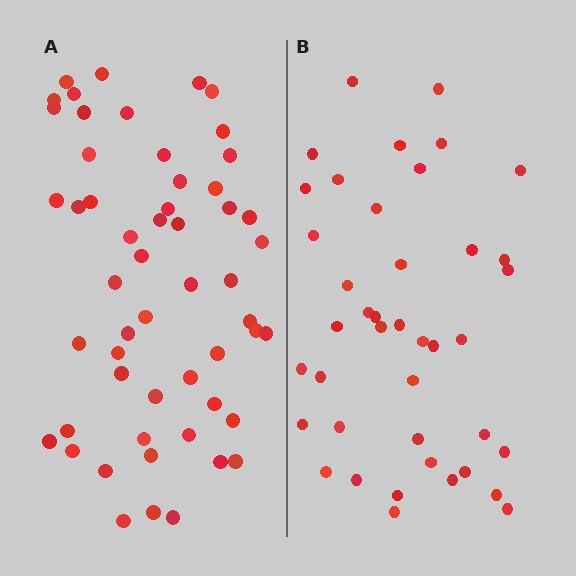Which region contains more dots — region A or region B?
Region A (the left region) has more dots.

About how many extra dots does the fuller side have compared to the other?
Region A has approximately 15 more dots than region B.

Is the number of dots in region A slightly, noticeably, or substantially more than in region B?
Region A has noticeably more, but not dramatically so. The ratio is roughly 1.3 to 1.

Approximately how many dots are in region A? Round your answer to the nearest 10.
About 50 dots. (The exact count is 54, which rounds to 50.)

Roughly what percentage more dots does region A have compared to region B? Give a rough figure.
About 30% more.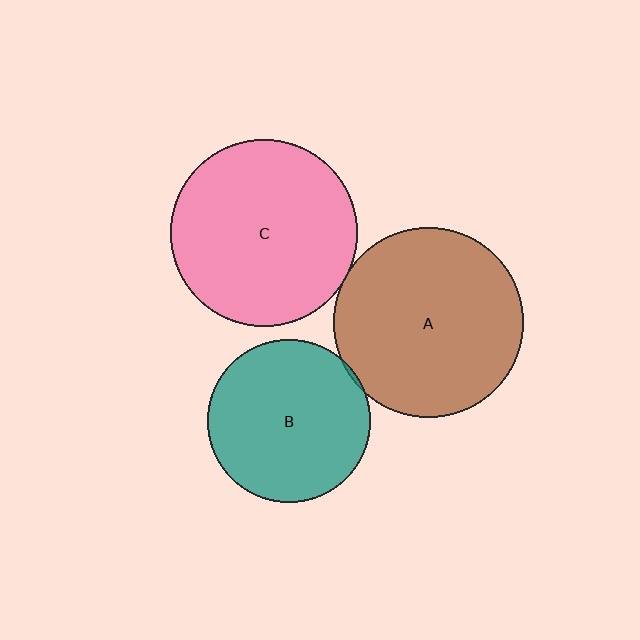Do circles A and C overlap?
Yes.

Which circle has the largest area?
Circle A (brown).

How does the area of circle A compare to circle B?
Approximately 1.4 times.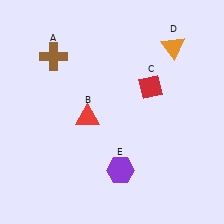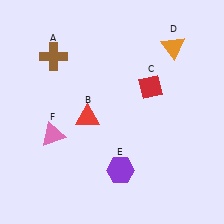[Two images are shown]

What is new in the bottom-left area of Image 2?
A pink triangle (F) was added in the bottom-left area of Image 2.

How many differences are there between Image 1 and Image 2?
There is 1 difference between the two images.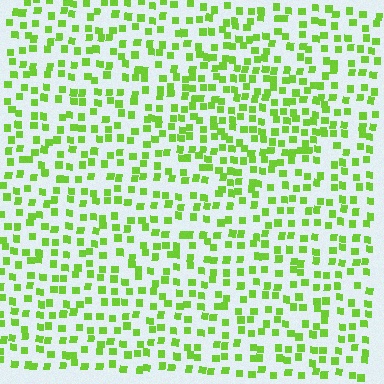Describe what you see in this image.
The image contains small lime elements arranged at two different densities. A diamond-shaped region is visible where the elements are more densely packed than the surrounding area.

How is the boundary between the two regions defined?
The boundary is defined by a change in element density (approximately 1.5x ratio). All elements are the same color, size, and shape.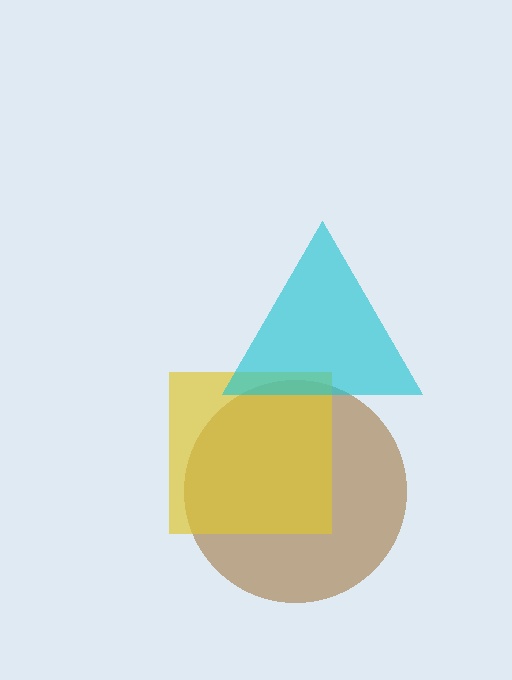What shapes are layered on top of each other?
The layered shapes are: a brown circle, a yellow square, a cyan triangle.